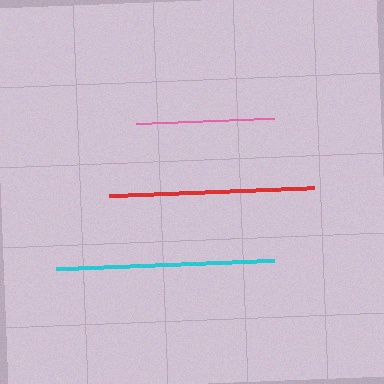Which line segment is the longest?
The cyan line is the longest at approximately 218 pixels.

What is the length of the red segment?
The red segment is approximately 205 pixels long.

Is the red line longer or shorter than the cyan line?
The cyan line is longer than the red line.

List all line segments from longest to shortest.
From longest to shortest: cyan, red, pink.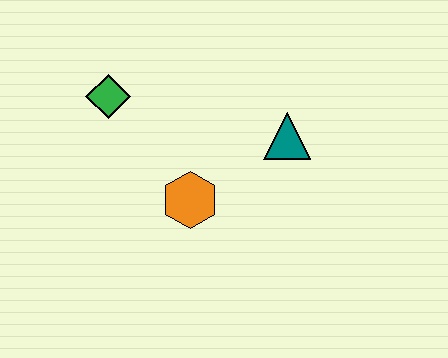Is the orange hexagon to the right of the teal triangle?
No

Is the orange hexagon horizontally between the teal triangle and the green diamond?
Yes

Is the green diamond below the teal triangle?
No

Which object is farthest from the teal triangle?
The green diamond is farthest from the teal triangle.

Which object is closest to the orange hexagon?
The teal triangle is closest to the orange hexagon.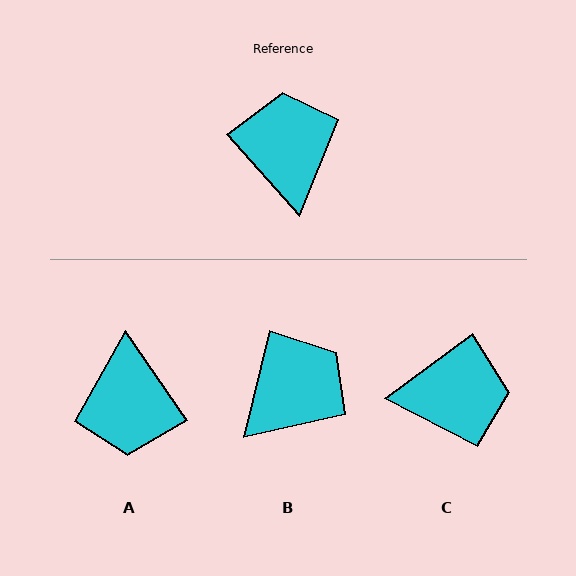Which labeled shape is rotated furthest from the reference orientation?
A, about 173 degrees away.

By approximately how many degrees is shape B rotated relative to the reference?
Approximately 56 degrees clockwise.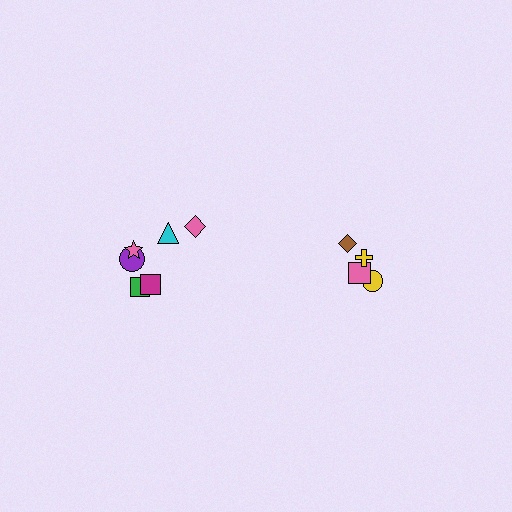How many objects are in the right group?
There are 4 objects.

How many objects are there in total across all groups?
There are 10 objects.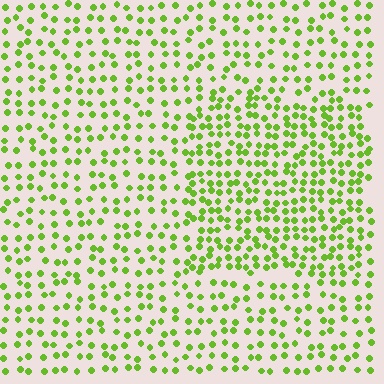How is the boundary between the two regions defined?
The boundary is defined by a change in element density (approximately 1.7x ratio). All elements are the same color, size, and shape.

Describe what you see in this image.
The image contains small lime elements arranged at two different densities. A rectangle-shaped region is visible where the elements are more densely packed than the surrounding area.